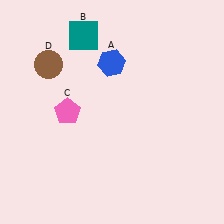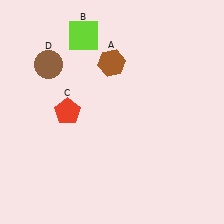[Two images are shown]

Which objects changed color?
A changed from blue to brown. B changed from teal to lime. C changed from pink to red.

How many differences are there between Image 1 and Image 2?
There are 3 differences between the two images.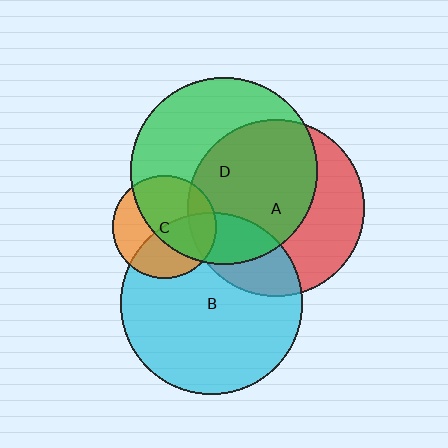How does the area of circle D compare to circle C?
Approximately 3.3 times.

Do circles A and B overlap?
Yes.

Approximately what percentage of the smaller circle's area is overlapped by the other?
Approximately 25%.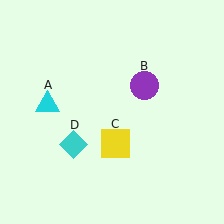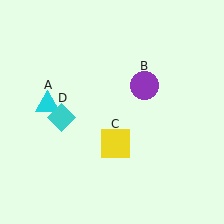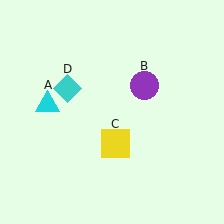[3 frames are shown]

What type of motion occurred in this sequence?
The cyan diamond (object D) rotated clockwise around the center of the scene.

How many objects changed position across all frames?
1 object changed position: cyan diamond (object D).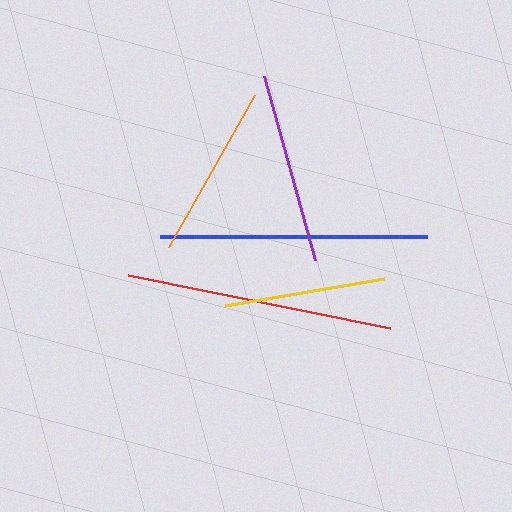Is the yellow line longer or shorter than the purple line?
The purple line is longer than the yellow line.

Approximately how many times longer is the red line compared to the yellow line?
The red line is approximately 1.7 times the length of the yellow line.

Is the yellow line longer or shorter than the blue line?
The blue line is longer than the yellow line.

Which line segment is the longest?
The red line is the longest at approximately 267 pixels.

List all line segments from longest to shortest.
From longest to shortest: red, blue, purple, orange, yellow.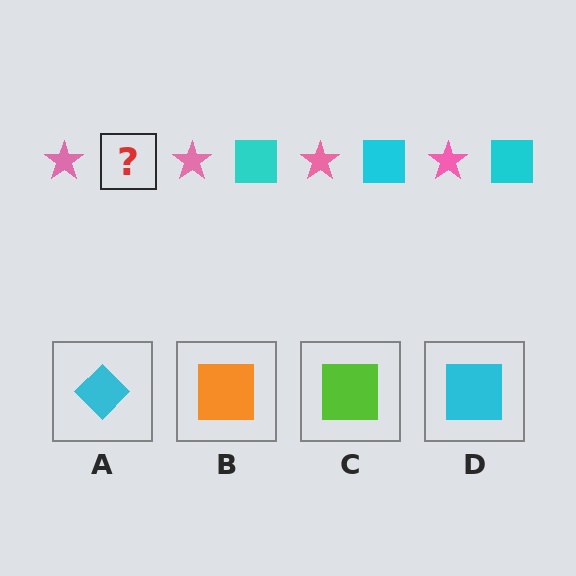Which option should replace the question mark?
Option D.